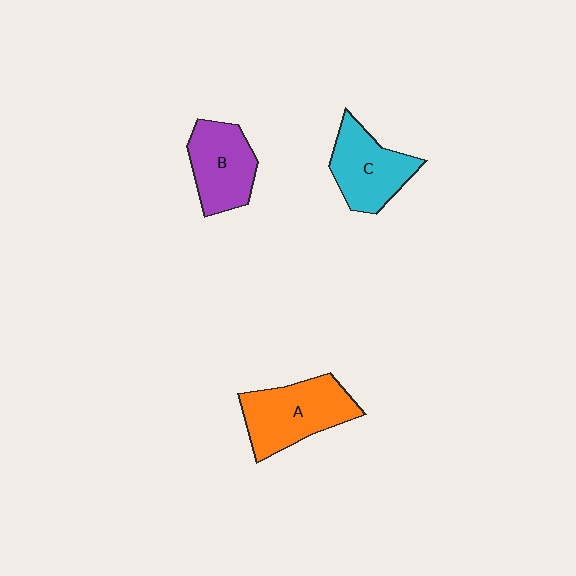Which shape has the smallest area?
Shape B (purple).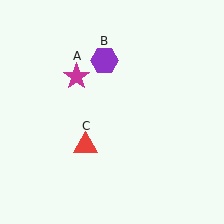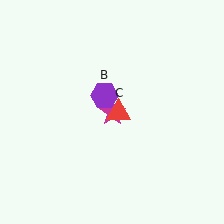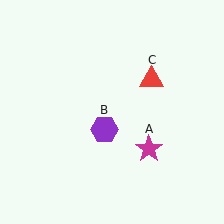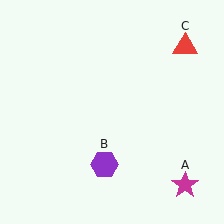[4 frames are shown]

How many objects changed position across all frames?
3 objects changed position: magenta star (object A), purple hexagon (object B), red triangle (object C).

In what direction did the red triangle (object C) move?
The red triangle (object C) moved up and to the right.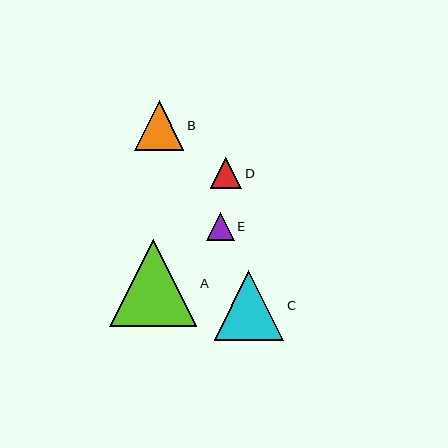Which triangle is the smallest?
Triangle E is the smallest with a size of approximately 28 pixels.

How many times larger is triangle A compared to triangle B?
Triangle A is approximately 1.7 times the size of triangle B.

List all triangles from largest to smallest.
From largest to smallest: A, C, B, D, E.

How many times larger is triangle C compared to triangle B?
Triangle C is approximately 1.4 times the size of triangle B.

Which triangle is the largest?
Triangle A is the largest with a size of approximately 87 pixels.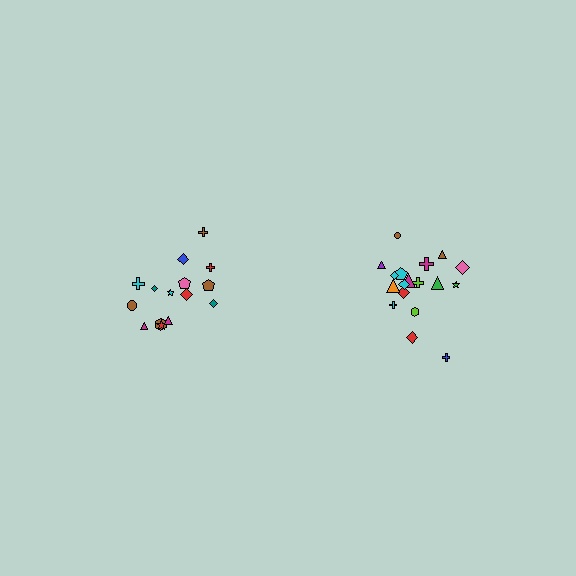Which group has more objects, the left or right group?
The right group.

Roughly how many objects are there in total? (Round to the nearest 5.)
Roughly 35 objects in total.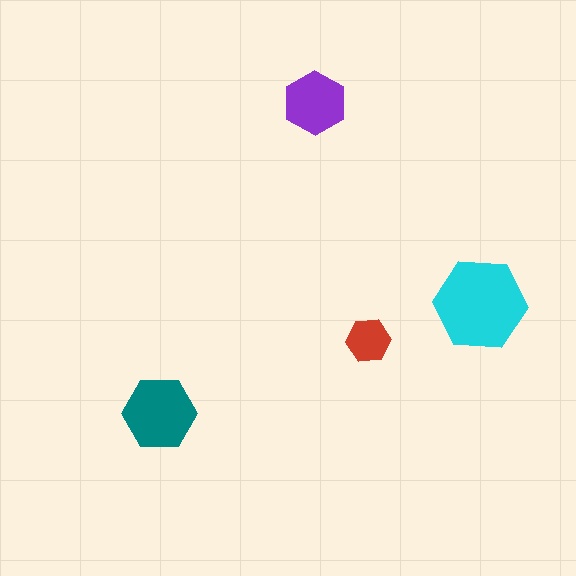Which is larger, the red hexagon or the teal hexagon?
The teal one.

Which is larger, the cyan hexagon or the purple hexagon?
The cyan one.